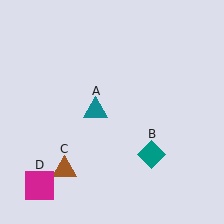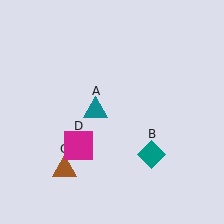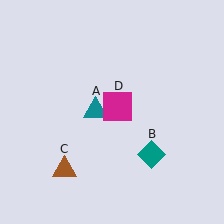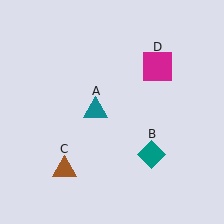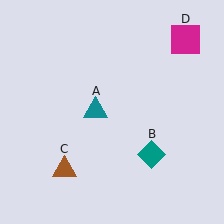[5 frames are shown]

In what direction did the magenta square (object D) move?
The magenta square (object D) moved up and to the right.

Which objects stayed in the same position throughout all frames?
Teal triangle (object A) and teal diamond (object B) and brown triangle (object C) remained stationary.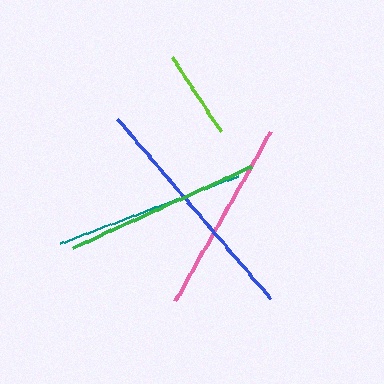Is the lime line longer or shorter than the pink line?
The pink line is longer than the lime line.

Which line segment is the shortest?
The lime line is the shortest at approximately 89 pixels.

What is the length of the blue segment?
The blue segment is approximately 236 pixels long.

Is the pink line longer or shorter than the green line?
The green line is longer than the pink line.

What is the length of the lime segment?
The lime segment is approximately 89 pixels long.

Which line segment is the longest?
The blue line is the longest at approximately 236 pixels.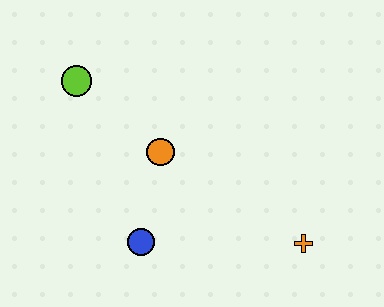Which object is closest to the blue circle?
The orange circle is closest to the blue circle.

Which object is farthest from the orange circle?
The orange cross is farthest from the orange circle.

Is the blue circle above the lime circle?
No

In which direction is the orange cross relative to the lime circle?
The orange cross is to the right of the lime circle.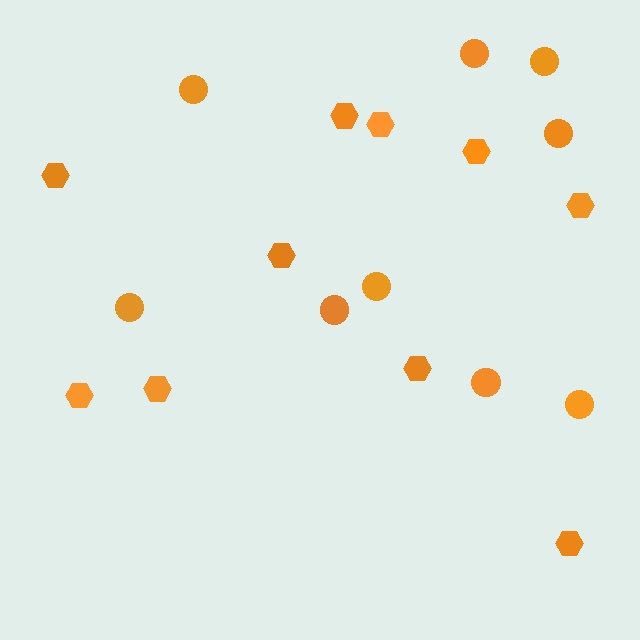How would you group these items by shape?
There are 2 groups: one group of circles (9) and one group of hexagons (10).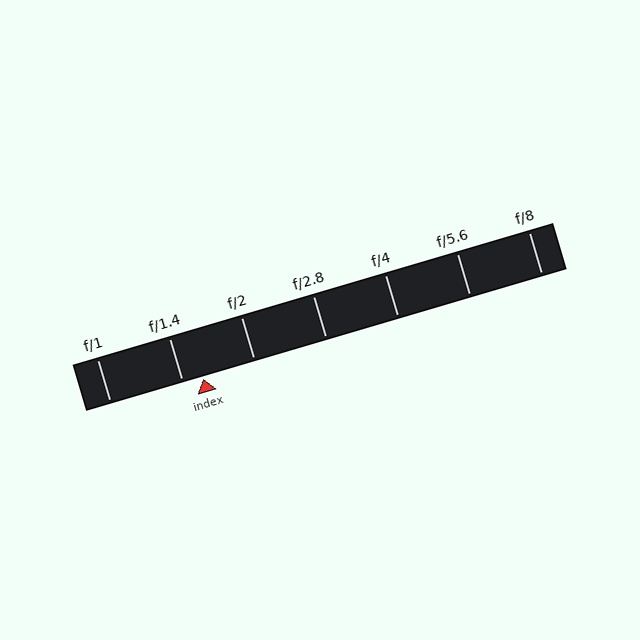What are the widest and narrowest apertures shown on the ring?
The widest aperture shown is f/1 and the narrowest is f/8.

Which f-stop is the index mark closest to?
The index mark is closest to f/1.4.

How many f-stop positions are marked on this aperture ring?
There are 7 f-stop positions marked.